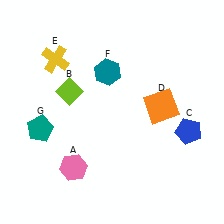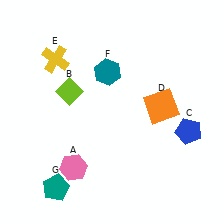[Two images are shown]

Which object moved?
The teal pentagon (G) moved down.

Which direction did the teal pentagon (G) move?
The teal pentagon (G) moved down.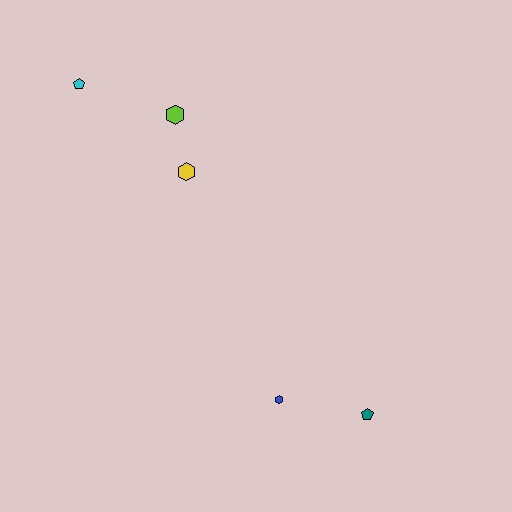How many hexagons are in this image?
There are 3 hexagons.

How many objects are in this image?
There are 5 objects.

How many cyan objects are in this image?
There is 1 cyan object.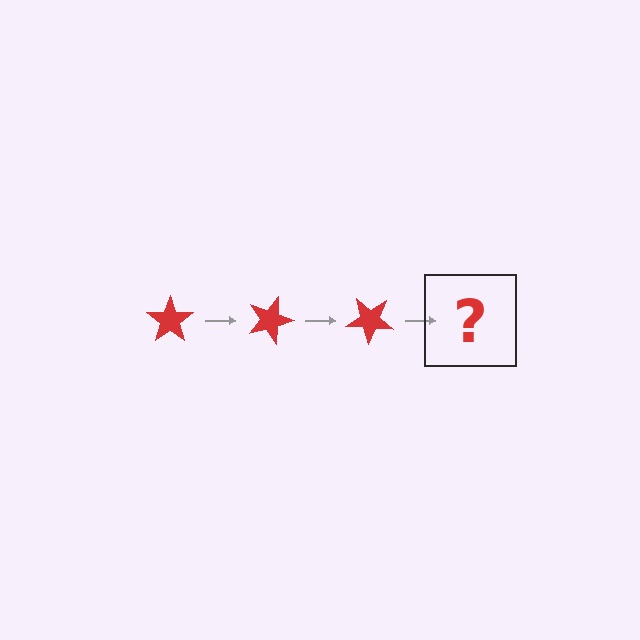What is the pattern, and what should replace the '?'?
The pattern is that the star rotates 20 degrees each step. The '?' should be a red star rotated 60 degrees.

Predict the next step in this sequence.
The next step is a red star rotated 60 degrees.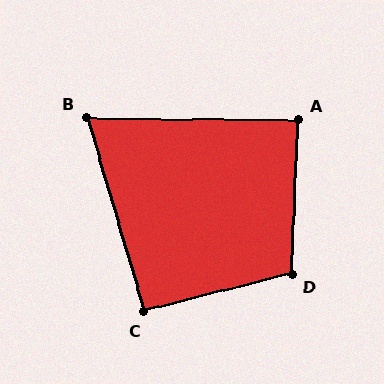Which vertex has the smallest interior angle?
B, at approximately 73 degrees.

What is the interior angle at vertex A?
Approximately 88 degrees (approximately right).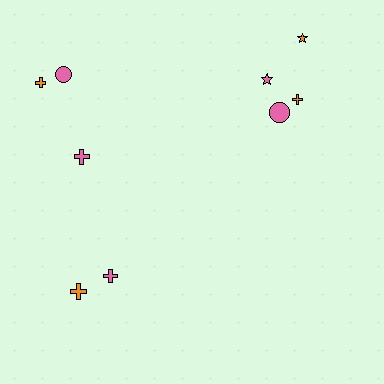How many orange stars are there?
There is 1 orange star.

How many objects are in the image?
There are 9 objects.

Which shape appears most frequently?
Cross, with 5 objects.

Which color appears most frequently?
Pink, with 5 objects.